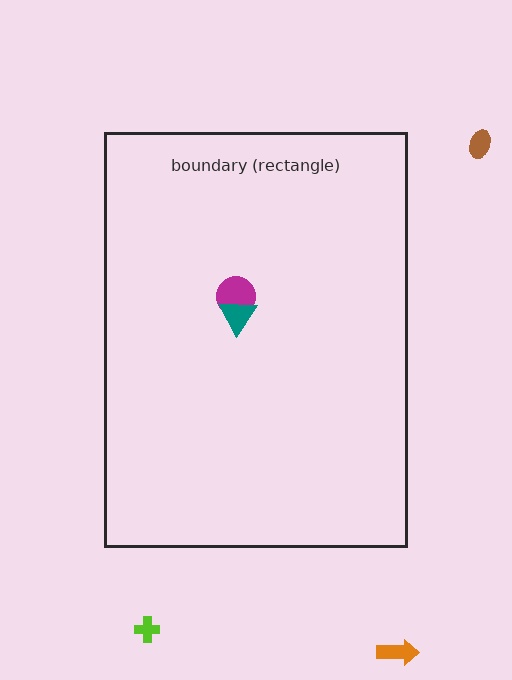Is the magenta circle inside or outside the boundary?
Inside.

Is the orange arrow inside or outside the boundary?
Outside.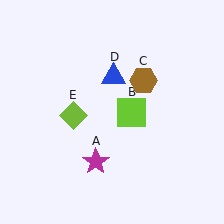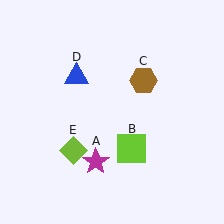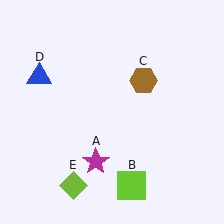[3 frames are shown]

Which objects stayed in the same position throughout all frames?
Magenta star (object A) and brown hexagon (object C) remained stationary.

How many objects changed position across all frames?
3 objects changed position: lime square (object B), blue triangle (object D), lime diamond (object E).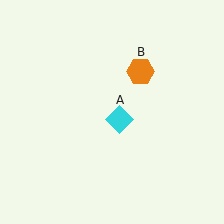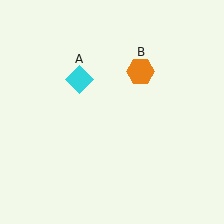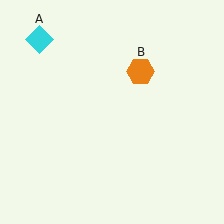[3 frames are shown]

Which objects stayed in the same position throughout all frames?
Orange hexagon (object B) remained stationary.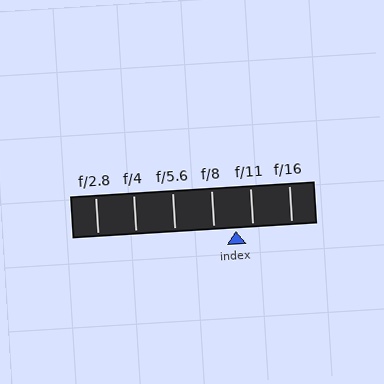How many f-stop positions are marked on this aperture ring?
There are 6 f-stop positions marked.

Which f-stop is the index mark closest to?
The index mark is closest to f/11.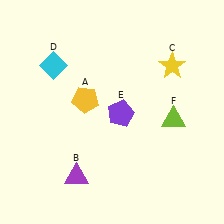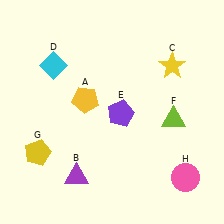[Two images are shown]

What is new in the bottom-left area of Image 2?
A yellow pentagon (G) was added in the bottom-left area of Image 2.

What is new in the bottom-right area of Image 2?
A pink circle (H) was added in the bottom-right area of Image 2.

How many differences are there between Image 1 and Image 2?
There are 2 differences between the two images.